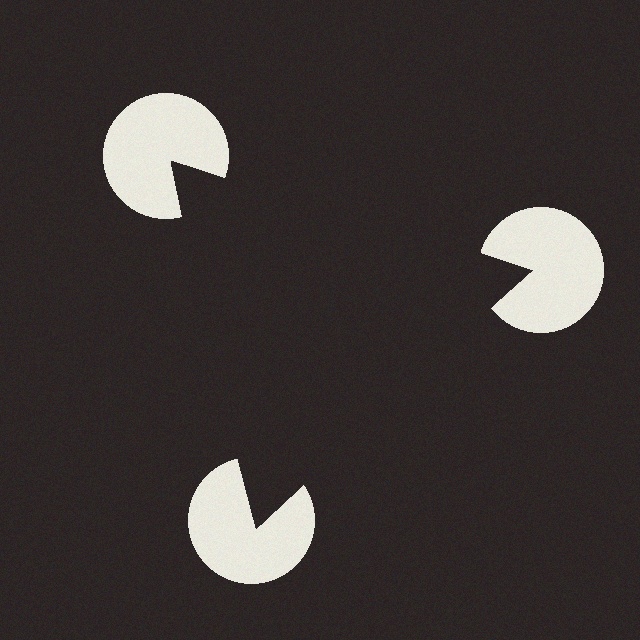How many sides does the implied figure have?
3 sides.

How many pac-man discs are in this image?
There are 3 — one at each vertex of the illusory triangle.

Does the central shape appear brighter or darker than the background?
It typically appears slightly darker than the background, even though no actual brightness change is drawn.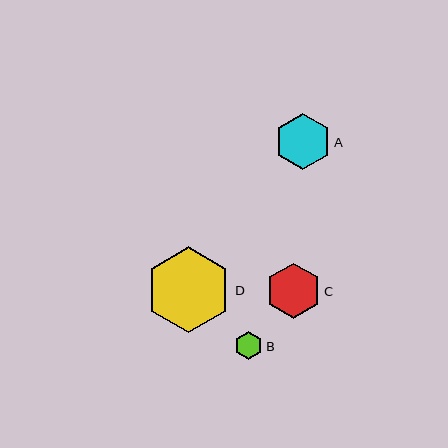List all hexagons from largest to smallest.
From largest to smallest: D, A, C, B.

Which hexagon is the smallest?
Hexagon B is the smallest with a size of approximately 28 pixels.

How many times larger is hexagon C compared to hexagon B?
Hexagon C is approximately 1.9 times the size of hexagon B.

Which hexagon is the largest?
Hexagon D is the largest with a size of approximately 86 pixels.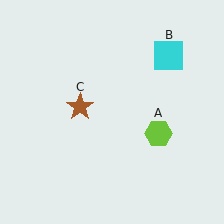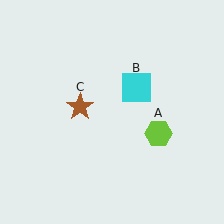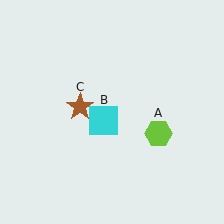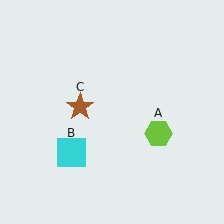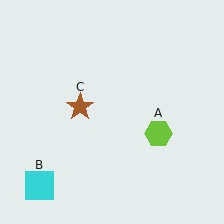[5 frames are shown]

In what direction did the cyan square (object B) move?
The cyan square (object B) moved down and to the left.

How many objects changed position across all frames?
1 object changed position: cyan square (object B).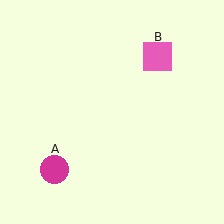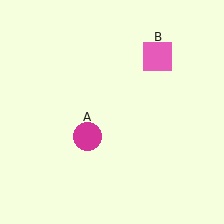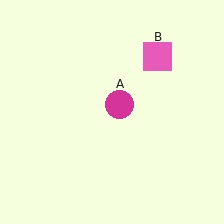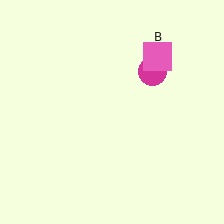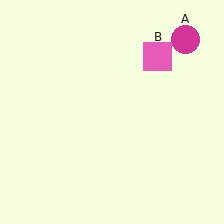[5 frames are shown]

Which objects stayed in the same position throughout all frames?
Pink square (object B) remained stationary.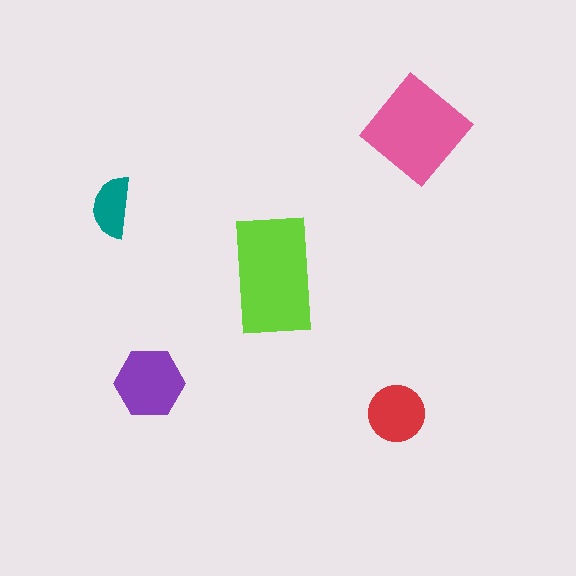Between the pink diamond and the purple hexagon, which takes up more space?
The pink diamond.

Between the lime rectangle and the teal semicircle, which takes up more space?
The lime rectangle.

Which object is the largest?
The lime rectangle.